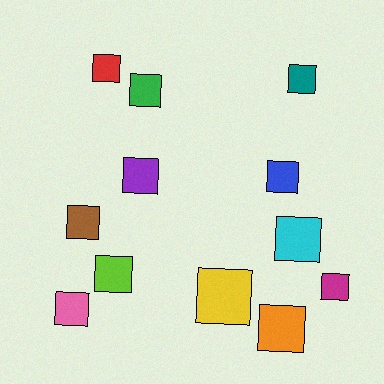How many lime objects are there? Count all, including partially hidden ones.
There is 1 lime object.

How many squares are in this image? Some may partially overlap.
There are 12 squares.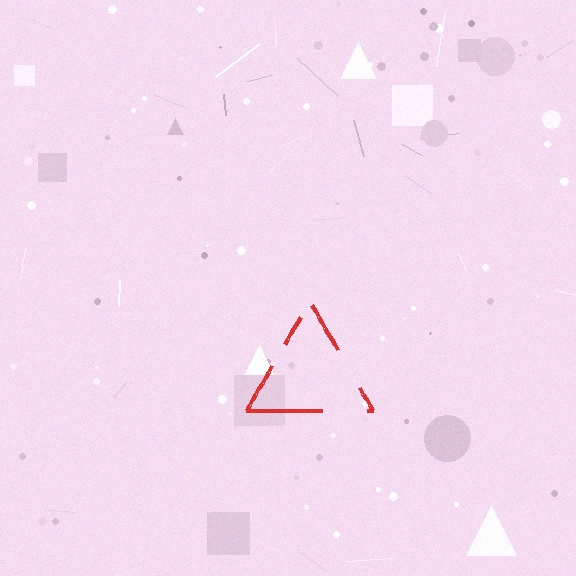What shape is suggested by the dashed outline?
The dashed outline suggests a triangle.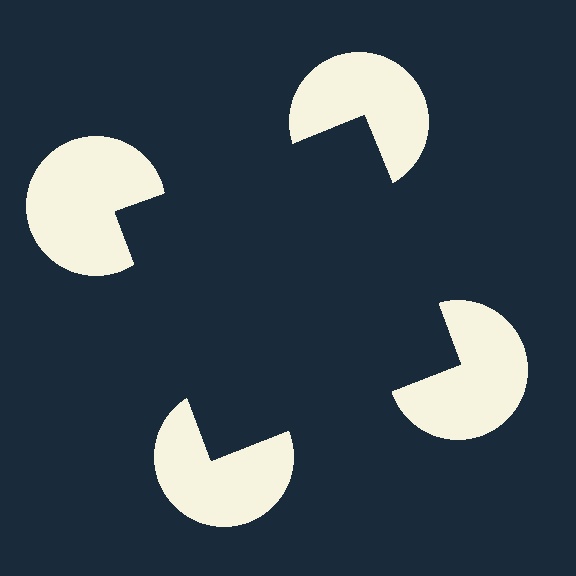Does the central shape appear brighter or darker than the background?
It typically appears slightly darker than the background, even though no actual brightness change is drawn.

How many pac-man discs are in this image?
There are 4 — one at each vertex of the illusory square.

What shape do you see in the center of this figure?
An illusory square — its edges are inferred from the aligned wedge cuts in the pac-man discs, not physically drawn.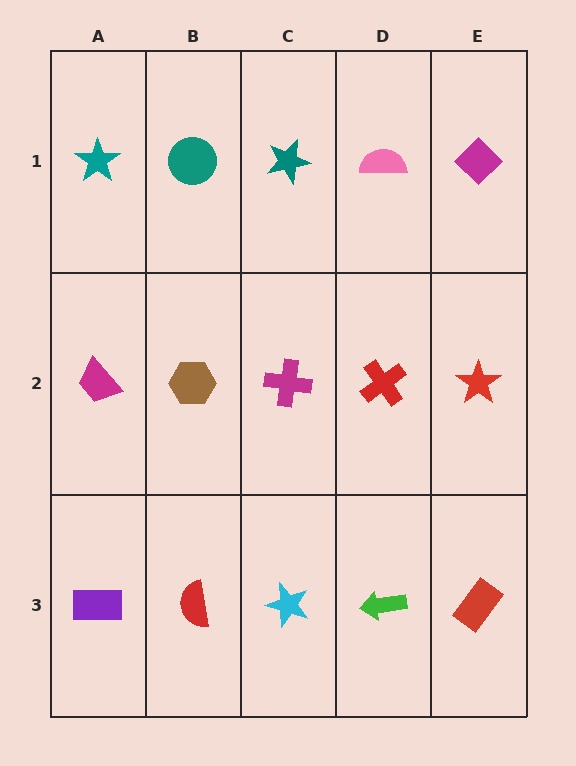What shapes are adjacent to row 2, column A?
A teal star (row 1, column A), a purple rectangle (row 3, column A), a brown hexagon (row 2, column B).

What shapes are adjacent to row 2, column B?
A teal circle (row 1, column B), a red semicircle (row 3, column B), a magenta trapezoid (row 2, column A), a magenta cross (row 2, column C).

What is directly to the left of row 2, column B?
A magenta trapezoid.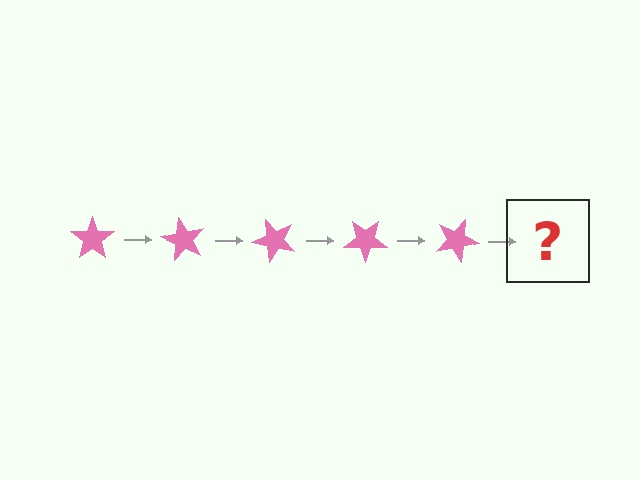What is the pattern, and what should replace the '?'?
The pattern is that the star rotates 60 degrees each step. The '?' should be a pink star rotated 300 degrees.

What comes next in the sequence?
The next element should be a pink star rotated 300 degrees.